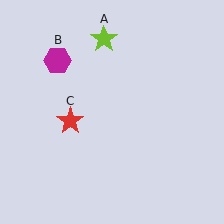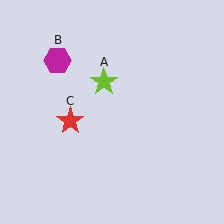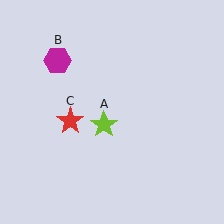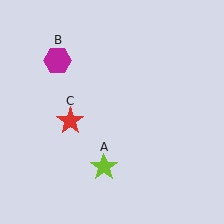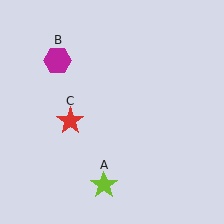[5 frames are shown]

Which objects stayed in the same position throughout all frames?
Magenta hexagon (object B) and red star (object C) remained stationary.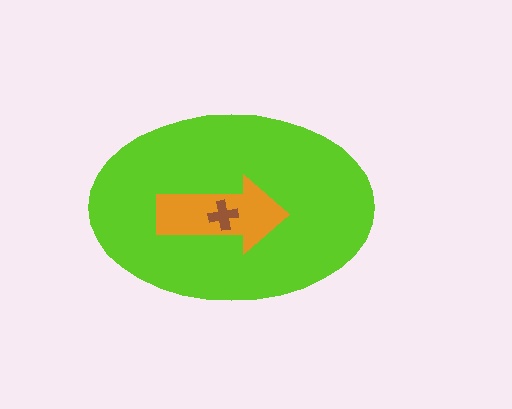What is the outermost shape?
The lime ellipse.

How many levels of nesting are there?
3.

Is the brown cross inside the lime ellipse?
Yes.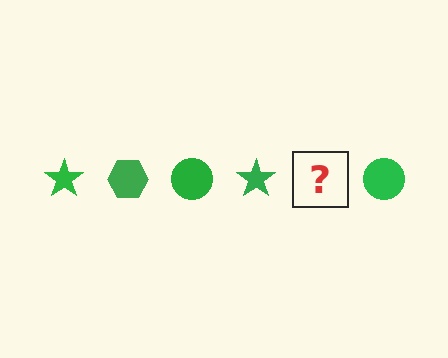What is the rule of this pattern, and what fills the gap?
The rule is that the pattern cycles through star, hexagon, circle shapes in green. The gap should be filled with a green hexagon.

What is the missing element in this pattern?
The missing element is a green hexagon.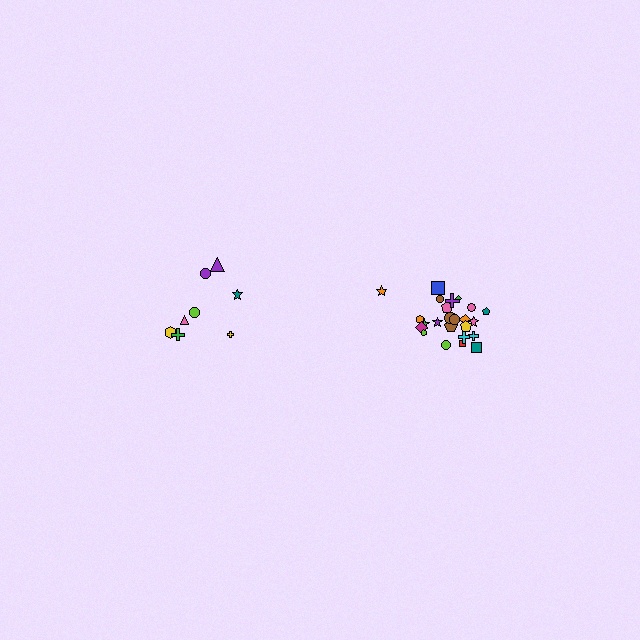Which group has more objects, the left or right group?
The right group.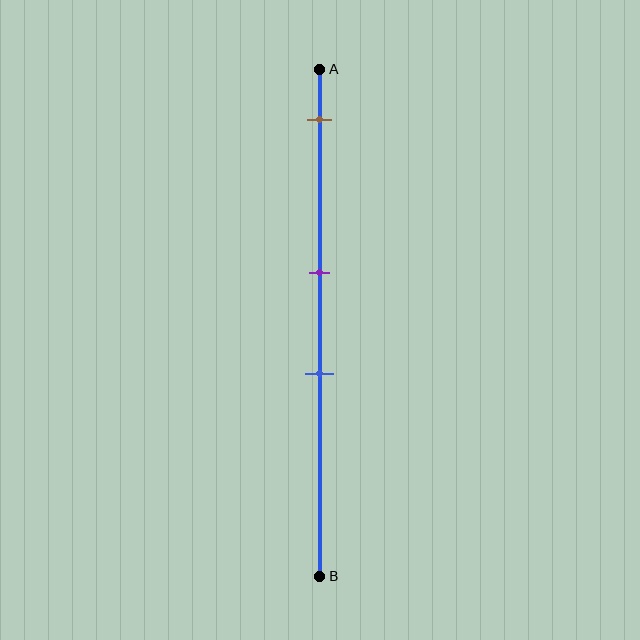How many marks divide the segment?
There are 3 marks dividing the segment.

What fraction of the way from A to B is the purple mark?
The purple mark is approximately 40% (0.4) of the way from A to B.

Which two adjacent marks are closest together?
The purple and blue marks are the closest adjacent pair.